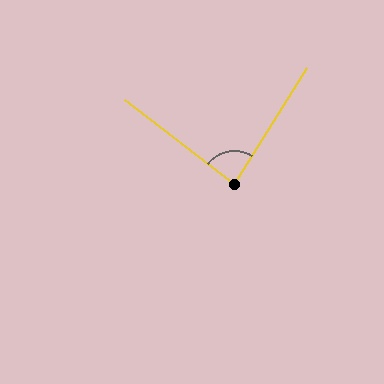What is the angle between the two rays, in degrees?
Approximately 84 degrees.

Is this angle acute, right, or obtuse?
It is acute.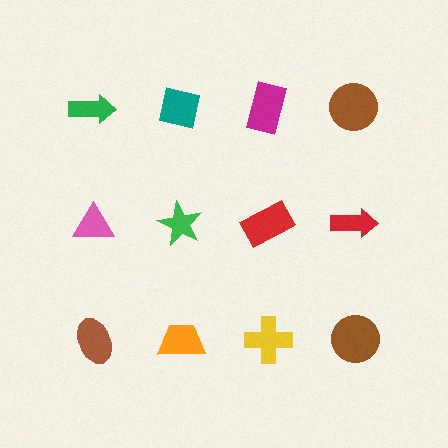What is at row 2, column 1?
A pink triangle.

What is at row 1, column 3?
A magenta rectangle.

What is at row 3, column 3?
A yellow cross.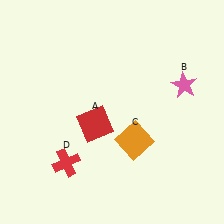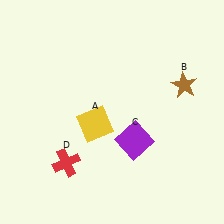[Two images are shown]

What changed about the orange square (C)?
In Image 1, C is orange. In Image 2, it changed to purple.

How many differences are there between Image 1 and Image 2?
There are 3 differences between the two images.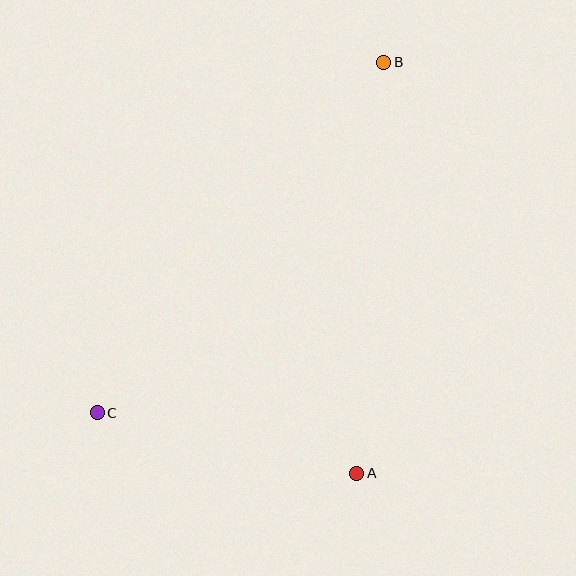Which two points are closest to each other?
Points A and C are closest to each other.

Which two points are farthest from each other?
Points B and C are farthest from each other.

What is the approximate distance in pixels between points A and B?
The distance between A and B is approximately 412 pixels.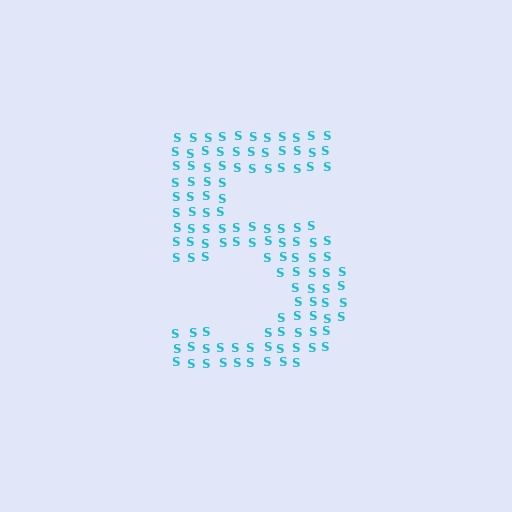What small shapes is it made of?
It is made of small letter S's.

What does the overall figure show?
The overall figure shows the digit 5.